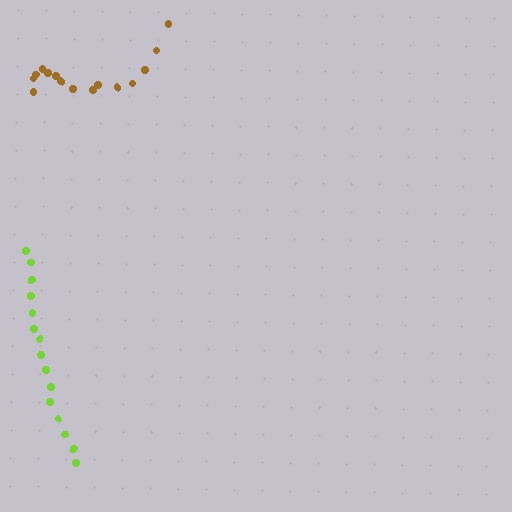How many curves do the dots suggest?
There are 2 distinct paths.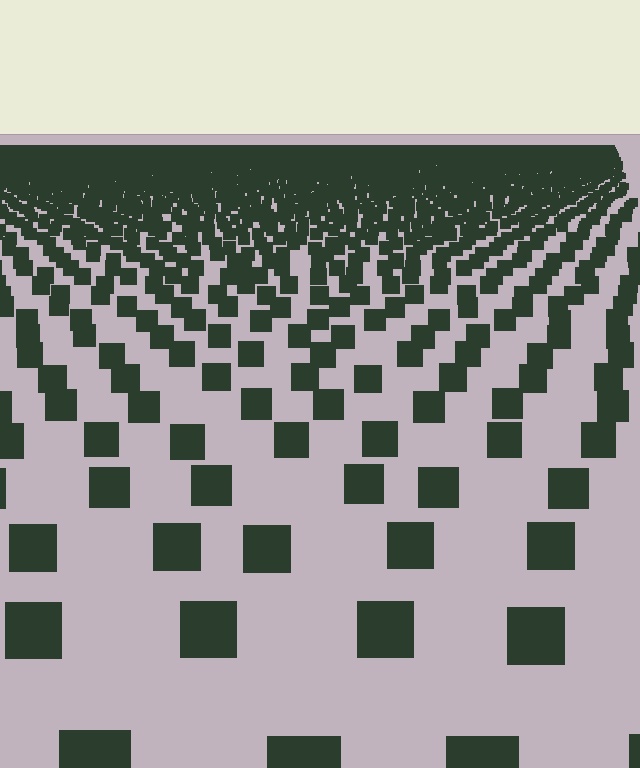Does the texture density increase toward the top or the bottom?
Density increases toward the top.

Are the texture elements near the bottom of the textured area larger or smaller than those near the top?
Larger. Near the bottom, elements are closer to the viewer and appear at a bigger on-screen size.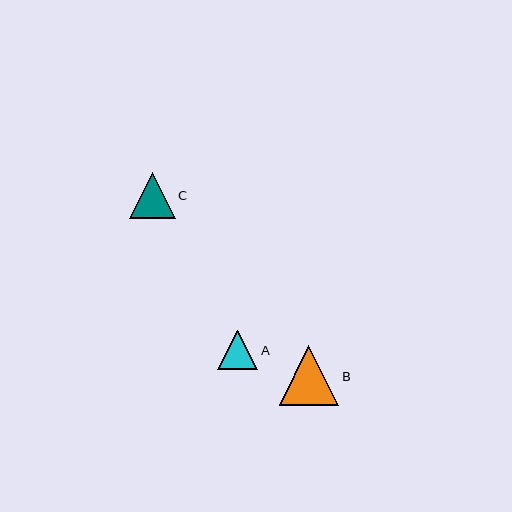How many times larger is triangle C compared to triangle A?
Triangle C is approximately 1.1 times the size of triangle A.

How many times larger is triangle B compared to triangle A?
Triangle B is approximately 1.5 times the size of triangle A.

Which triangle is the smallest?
Triangle A is the smallest with a size of approximately 40 pixels.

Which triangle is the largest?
Triangle B is the largest with a size of approximately 60 pixels.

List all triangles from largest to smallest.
From largest to smallest: B, C, A.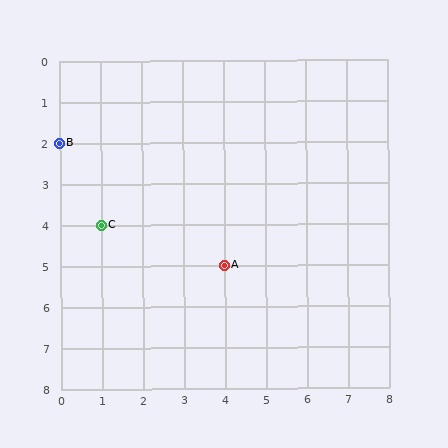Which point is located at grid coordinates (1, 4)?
Point C is at (1, 4).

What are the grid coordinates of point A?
Point A is at grid coordinates (4, 5).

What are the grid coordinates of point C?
Point C is at grid coordinates (1, 4).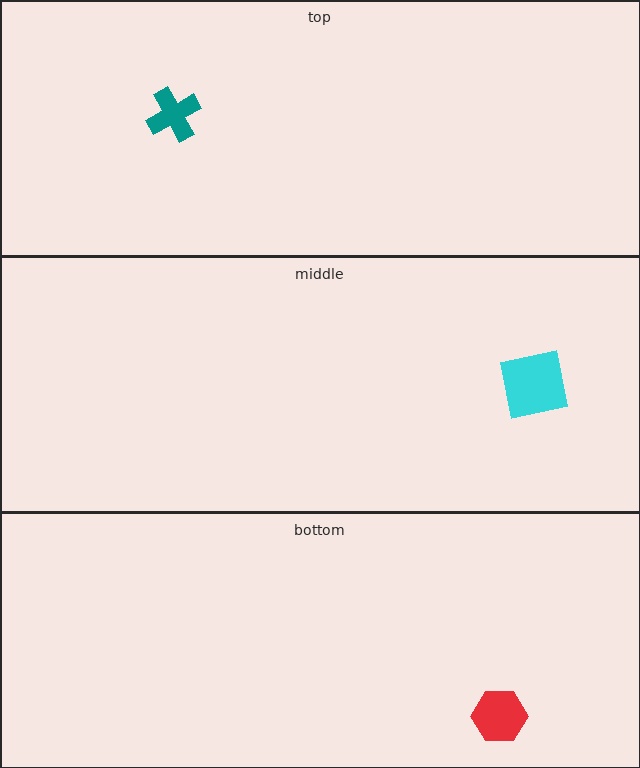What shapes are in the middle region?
The cyan square.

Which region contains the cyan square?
The middle region.